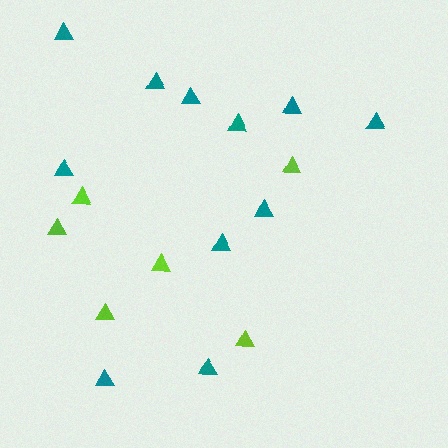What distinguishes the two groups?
There are 2 groups: one group of teal triangles (11) and one group of lime triangles (6).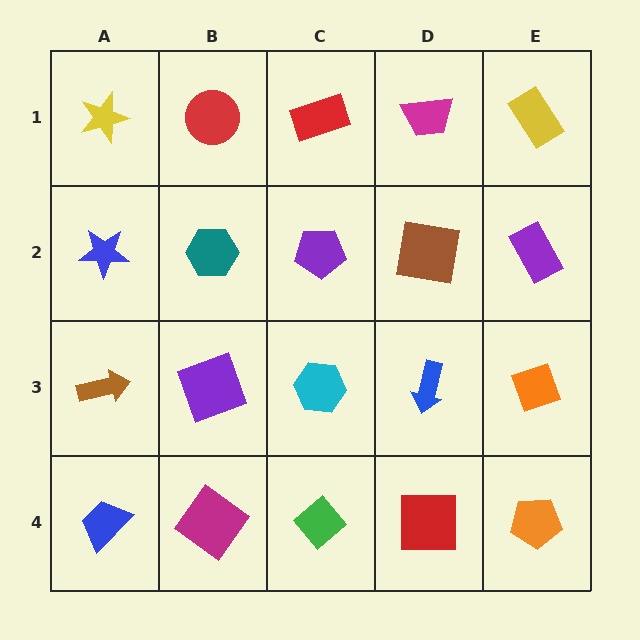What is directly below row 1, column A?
A blue star.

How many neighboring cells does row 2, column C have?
4.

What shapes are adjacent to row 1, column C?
A purple pentagon (row 2, column C), a red circle (row 1, column B), a magenta trapezoid (row 1, column D).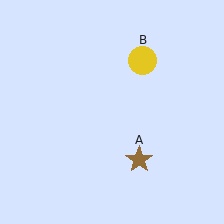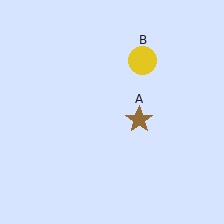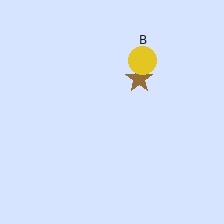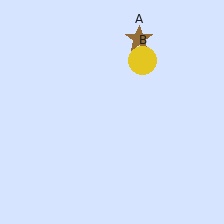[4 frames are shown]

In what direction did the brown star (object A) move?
The brown star (object A) moved up.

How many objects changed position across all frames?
1 object changed position: brown star (object A).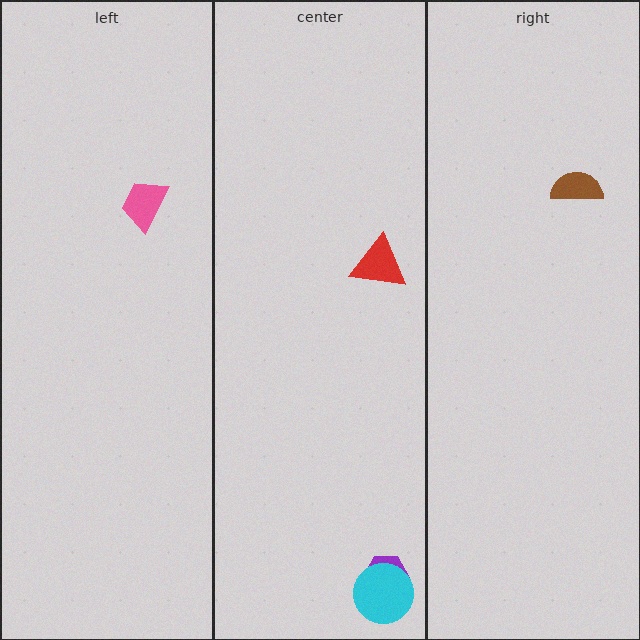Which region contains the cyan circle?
The center region.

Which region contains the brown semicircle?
The right region.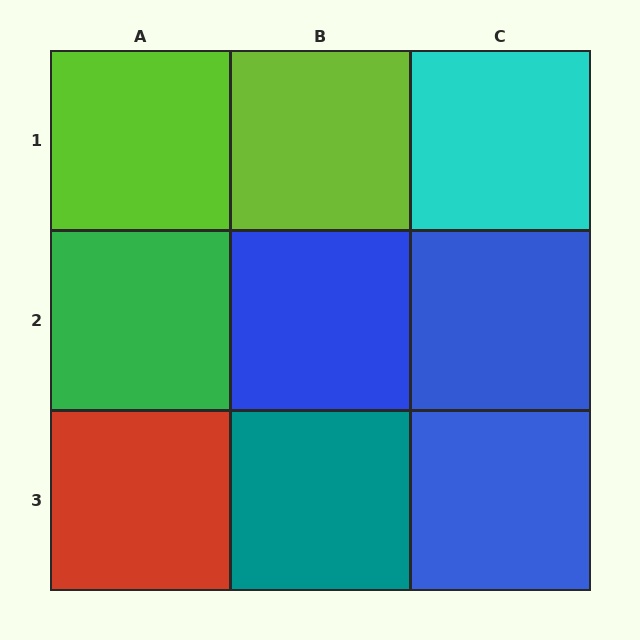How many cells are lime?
2 cells are lime.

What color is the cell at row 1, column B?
Lime.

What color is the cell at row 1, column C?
Cyan.